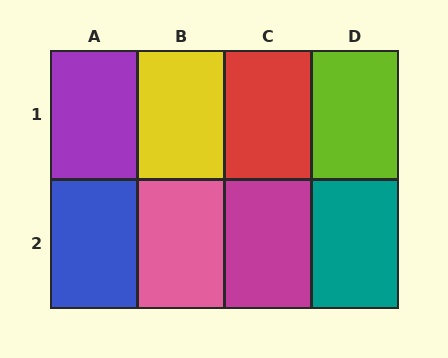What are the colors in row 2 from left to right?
Blue, pink, magenta, teal.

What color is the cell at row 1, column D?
Lime.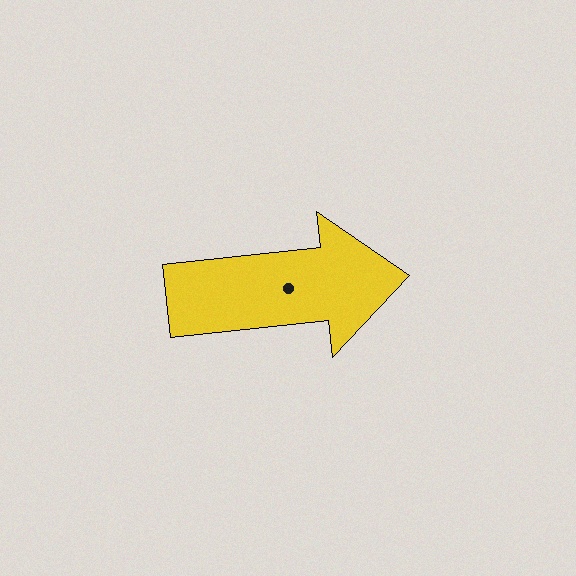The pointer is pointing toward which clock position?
Roughly 3 o'clock.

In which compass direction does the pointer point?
East.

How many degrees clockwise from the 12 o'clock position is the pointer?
Approximately 84 degrees.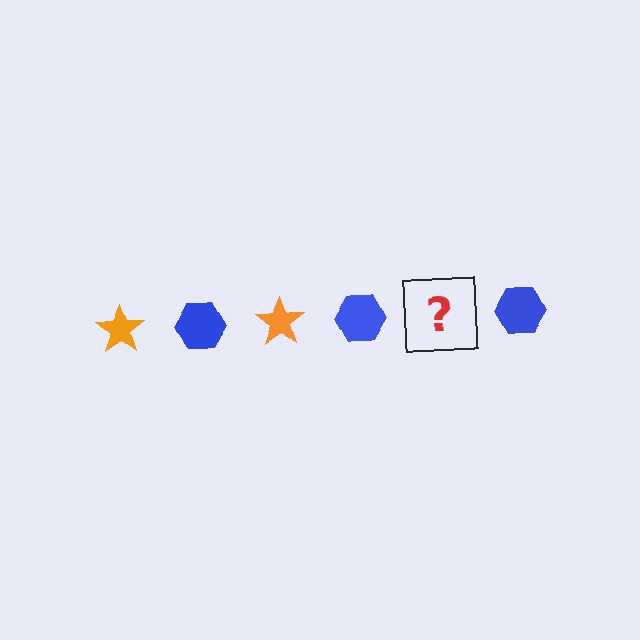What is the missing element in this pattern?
The missing element is an orange star.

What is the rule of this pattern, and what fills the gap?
The rule is that the pattern alternates between orange star and blue hexagon. The gap should be filled with an orange star.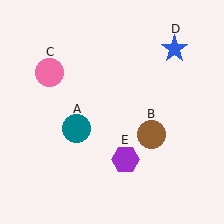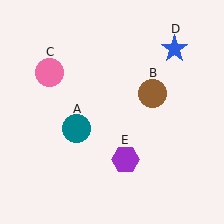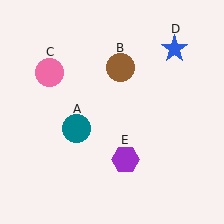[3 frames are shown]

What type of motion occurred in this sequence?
The brown circle (object B) rotated counterclockwise around the center of the scene.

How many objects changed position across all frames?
1 object changed position: brown circle (object B).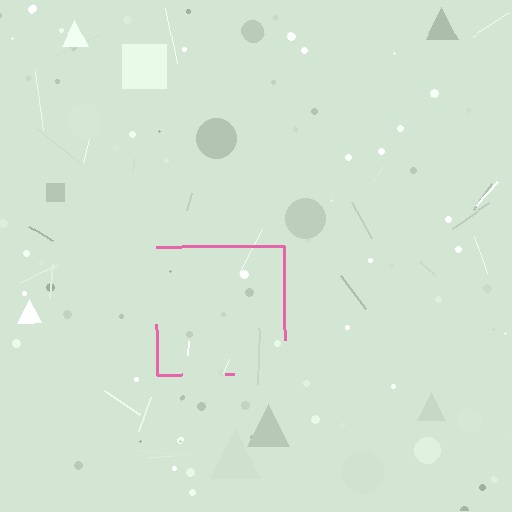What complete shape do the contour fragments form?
The contour fragments form a square.